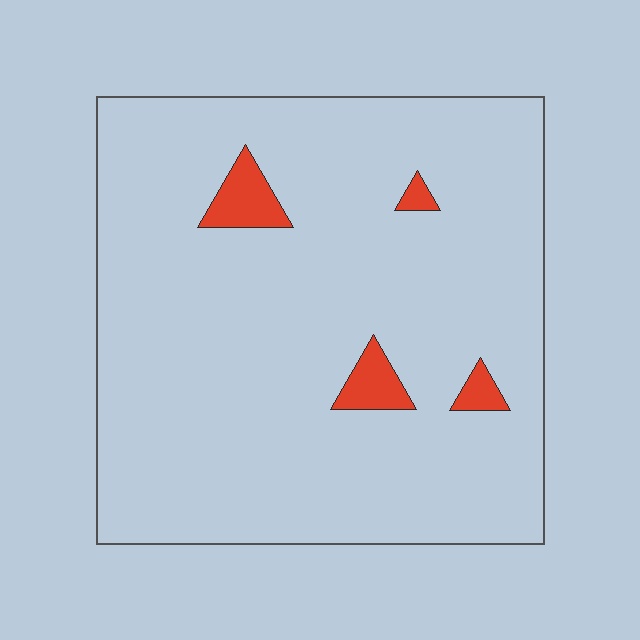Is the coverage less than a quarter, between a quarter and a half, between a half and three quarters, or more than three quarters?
Less than a quarter.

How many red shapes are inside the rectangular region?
4.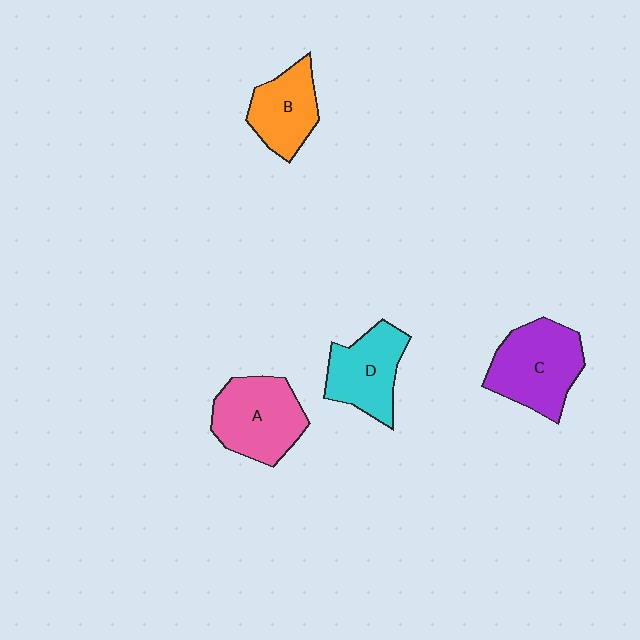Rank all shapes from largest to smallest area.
From largest to smallest: C (purple), A (pink), D (cyan), B (orange).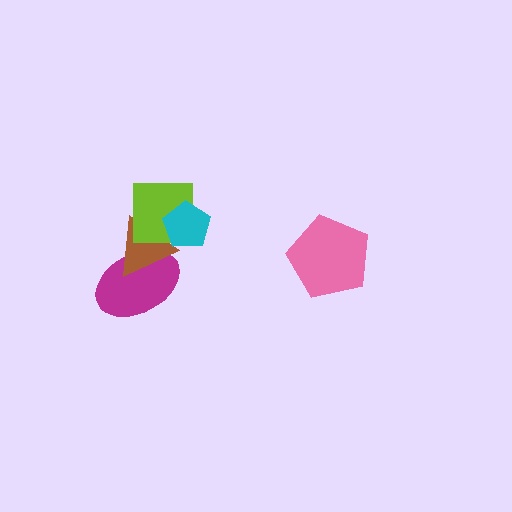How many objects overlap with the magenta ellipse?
1 object overlaps with the magenta ellipse.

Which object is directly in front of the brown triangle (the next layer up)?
The lime square is directly in front of the brown triangle.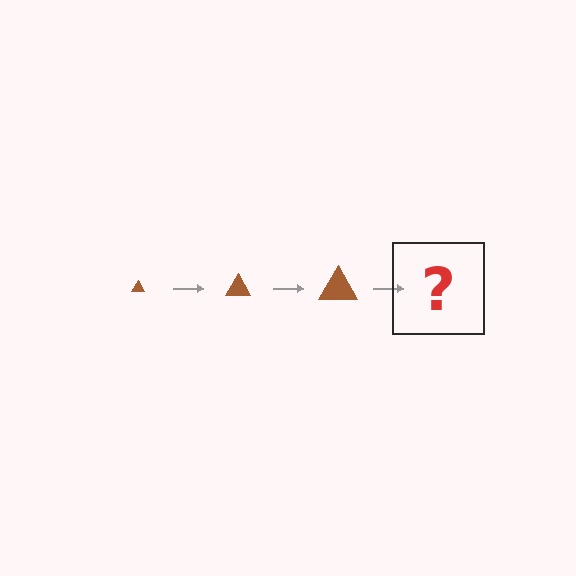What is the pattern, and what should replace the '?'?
The pattern is that the triangle gets progressively larger each step. The '?' should be a brown triangle, larger than the previous one.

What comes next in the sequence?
The next element should be a brown triangle, larger than the previous one.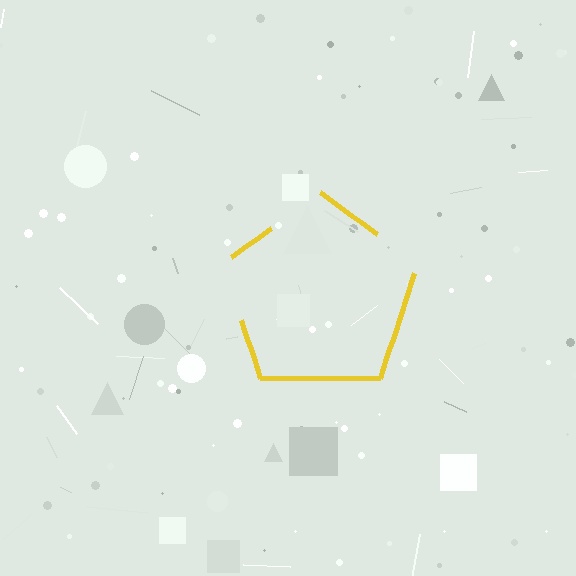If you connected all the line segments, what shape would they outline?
They would outline a pentagon.